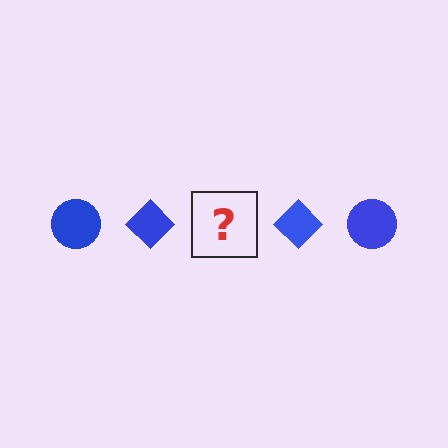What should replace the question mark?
The question mark should be replaced with a blue circle.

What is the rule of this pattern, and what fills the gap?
The rule is that the pattern cycles through circle, diamond shapes in blue. The gap should be filled with a blue circle.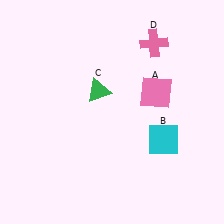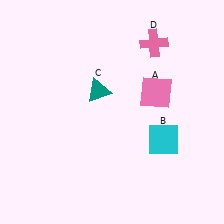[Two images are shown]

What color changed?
The triangle (C) changed from green in Image 1 to teal in Image 2.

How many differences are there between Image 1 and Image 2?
There is 1 difference between the two images.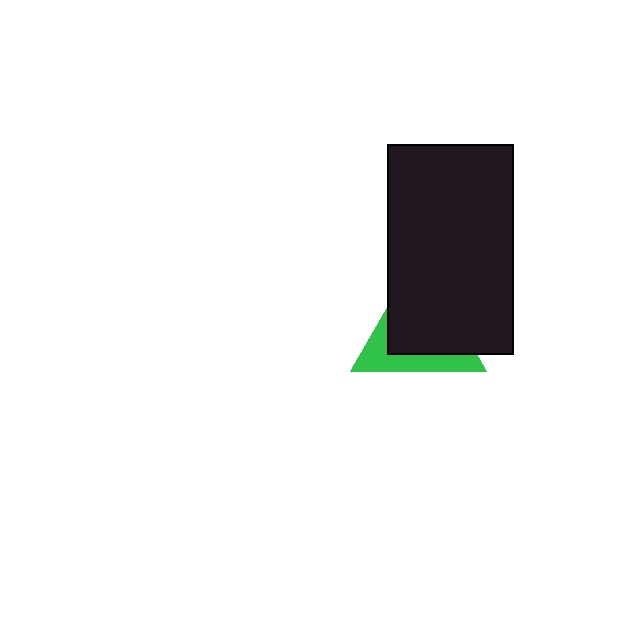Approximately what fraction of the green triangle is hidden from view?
Roughly 66% of the green triangle is hidden behind the black rectangle.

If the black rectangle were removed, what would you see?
You would see the complete green triangle.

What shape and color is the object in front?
The object in front is a black rectangle.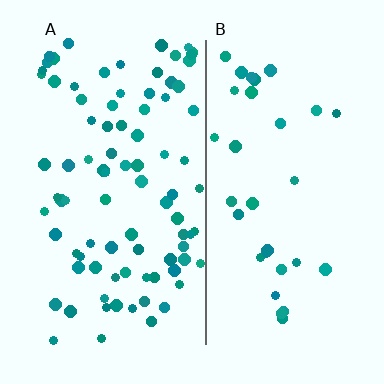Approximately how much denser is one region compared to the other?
Approximately 2.7× — region A over region B.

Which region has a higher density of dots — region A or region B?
A (the left).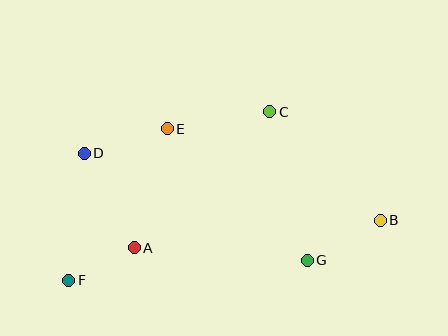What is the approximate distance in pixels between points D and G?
The distance between D and G is approximately 247 pixels.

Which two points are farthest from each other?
Points B and F are farthest from each other.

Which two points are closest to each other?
Points A and F are closest to each other.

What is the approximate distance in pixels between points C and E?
The distance between C and E is approximately 104 pixels.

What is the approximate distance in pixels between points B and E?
The distance between B and E is approximately 232 pixels.